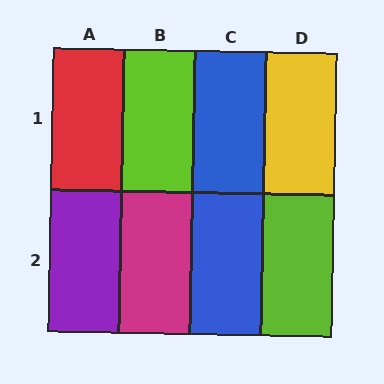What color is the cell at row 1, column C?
Blue.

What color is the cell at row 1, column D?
Yellow.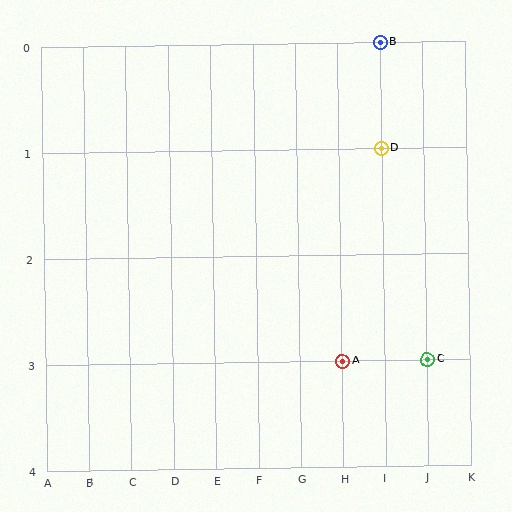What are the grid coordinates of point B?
Point B is at grid coordinates (I, 0).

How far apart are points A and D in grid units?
Points A and D are 1 column and 2 rows apart (about 2.2 grid units diagonally).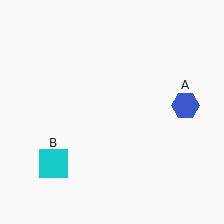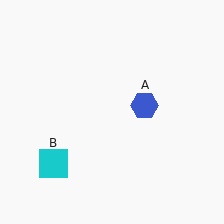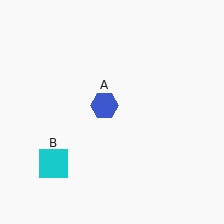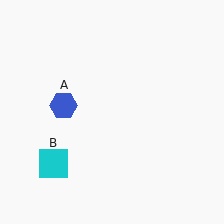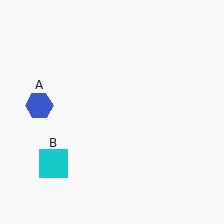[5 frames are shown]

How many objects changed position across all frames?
1 object changed position: blue hexagon (object A).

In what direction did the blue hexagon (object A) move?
The blue hexagon (object A) moved left.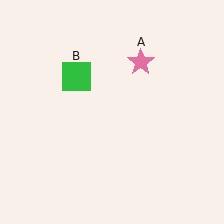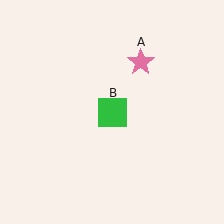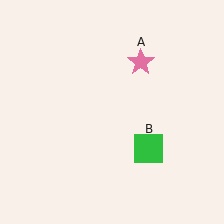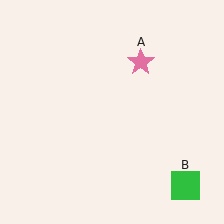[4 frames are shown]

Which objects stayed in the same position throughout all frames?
Pink star (object A) remained stationary.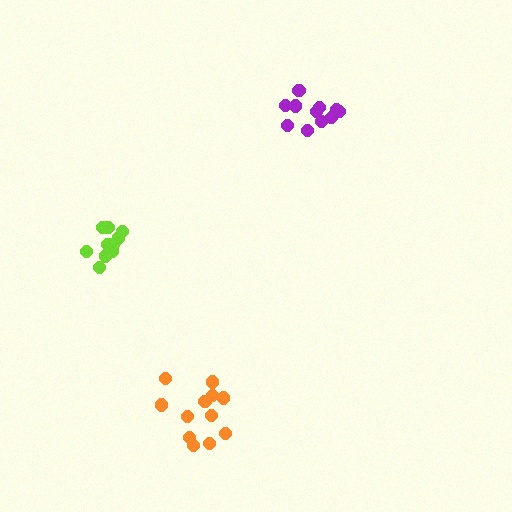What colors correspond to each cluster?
The clusters are colored: lime, purple, orange.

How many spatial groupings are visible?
There are 3 spatial groupings.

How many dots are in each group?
Group 1: 12 dots, Group 2: 11 dots, Group 3: 12 dots (35 total).